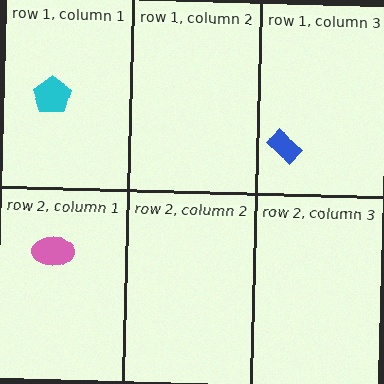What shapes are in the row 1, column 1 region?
The cyan pentagon.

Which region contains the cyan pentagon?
The row 1, column 1 region.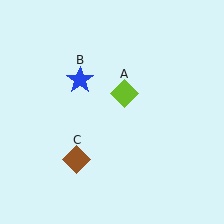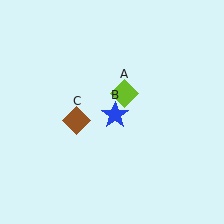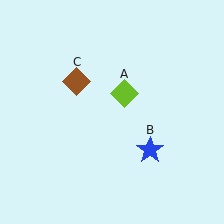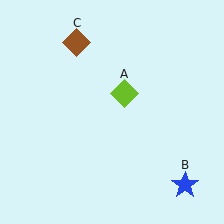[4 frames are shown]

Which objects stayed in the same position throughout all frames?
Lime diamond (object A) remained stationary.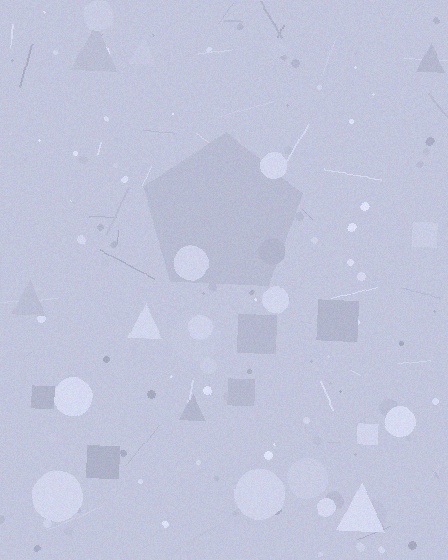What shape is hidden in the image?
A pentagon is hidden in the image.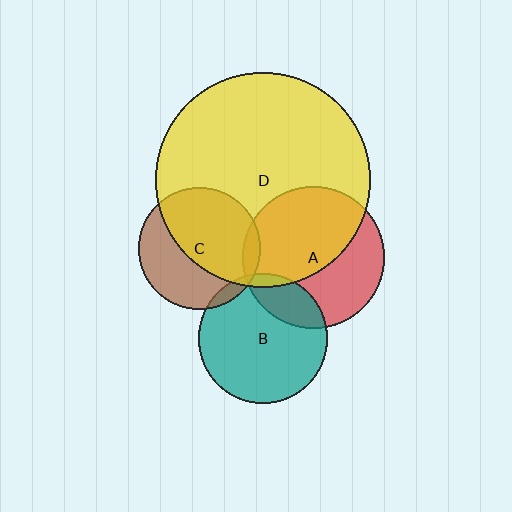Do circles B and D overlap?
Yes.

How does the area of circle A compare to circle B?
Approximately 1.2 times.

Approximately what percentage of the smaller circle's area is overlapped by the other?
Approximately 5%.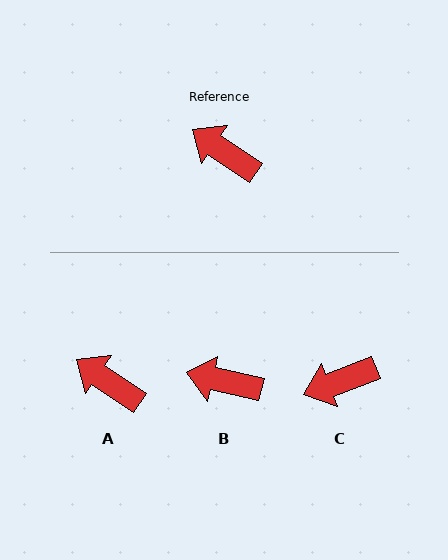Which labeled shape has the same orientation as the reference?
A.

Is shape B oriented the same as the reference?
No, it is off by about 21 degrees.